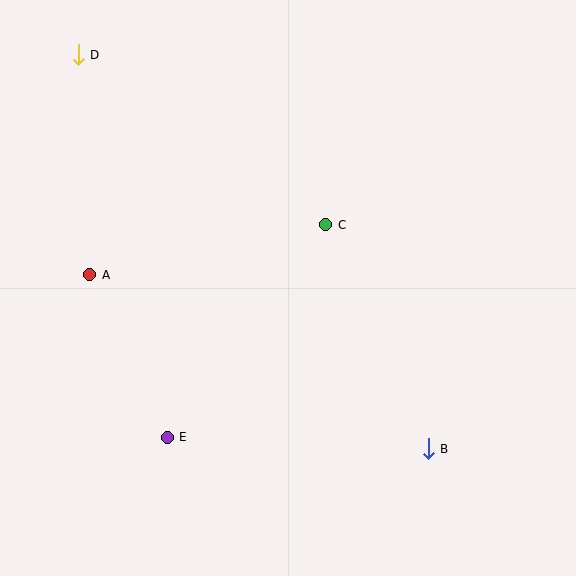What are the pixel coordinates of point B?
Point B is at (428, 449).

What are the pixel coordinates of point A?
Point A is at (90, 275).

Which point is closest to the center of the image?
Point C at (326, 225) is closest to the center.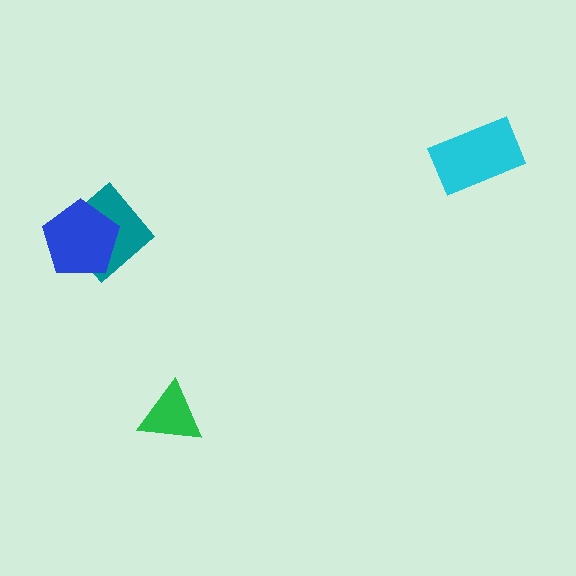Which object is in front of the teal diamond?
The blue pentagon is in front of the teal diamond.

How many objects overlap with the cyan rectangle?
0 objects overlap with the cyan rectangle.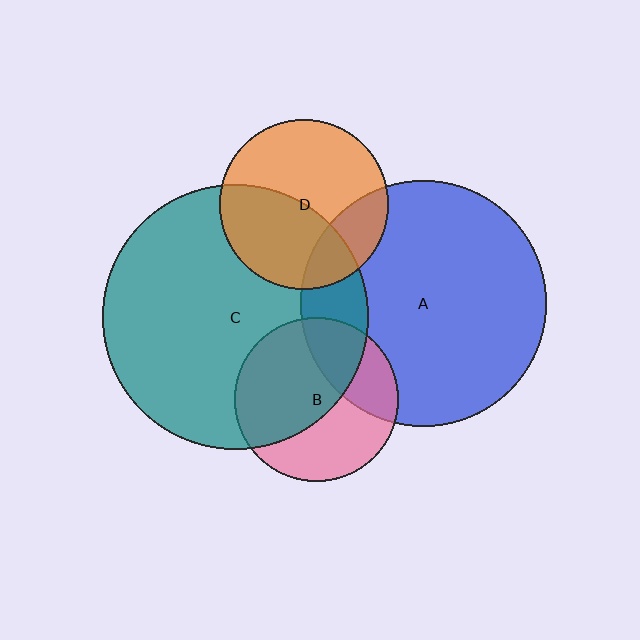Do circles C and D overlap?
Yes.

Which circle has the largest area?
Circle C (teal).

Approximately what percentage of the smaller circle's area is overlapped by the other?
Approximately 45%.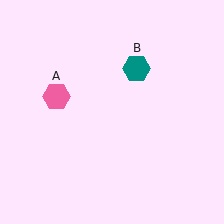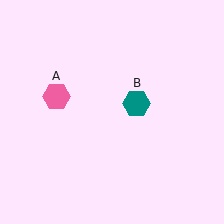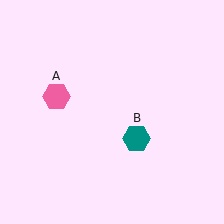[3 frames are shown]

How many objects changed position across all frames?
1 object changed position: teal hexagon (object B).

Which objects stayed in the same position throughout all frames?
Pink hexagon (object A) remained stationary.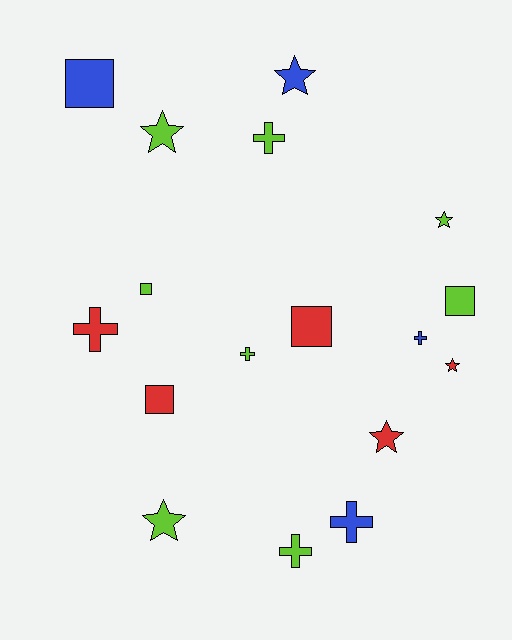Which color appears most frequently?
Lime, with 8 objects.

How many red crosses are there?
There is 1 red cross.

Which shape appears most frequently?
Star, with 6 objects.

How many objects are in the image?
There are 17 objects.